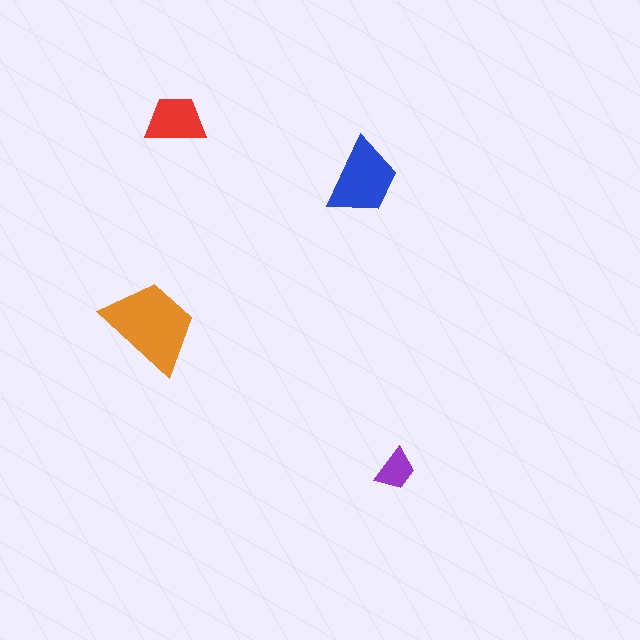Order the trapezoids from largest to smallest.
the orange one, the blue one, the red one, the purple one.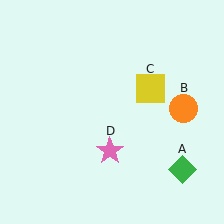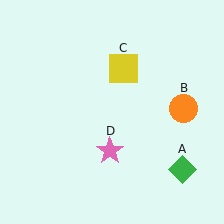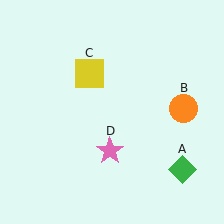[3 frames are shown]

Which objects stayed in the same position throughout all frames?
Green diamond (object A) and orange circle (object B) and pink star (object D) remained stationary.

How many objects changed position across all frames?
1 object changed position: yellow square (object C).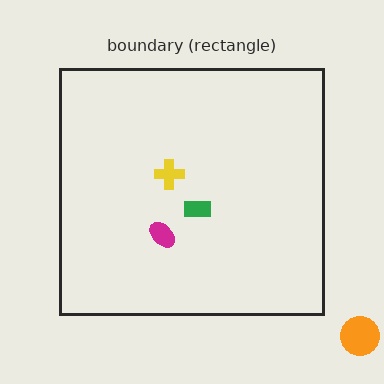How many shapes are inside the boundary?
3 inside, 1 outside.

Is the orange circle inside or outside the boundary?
Outside.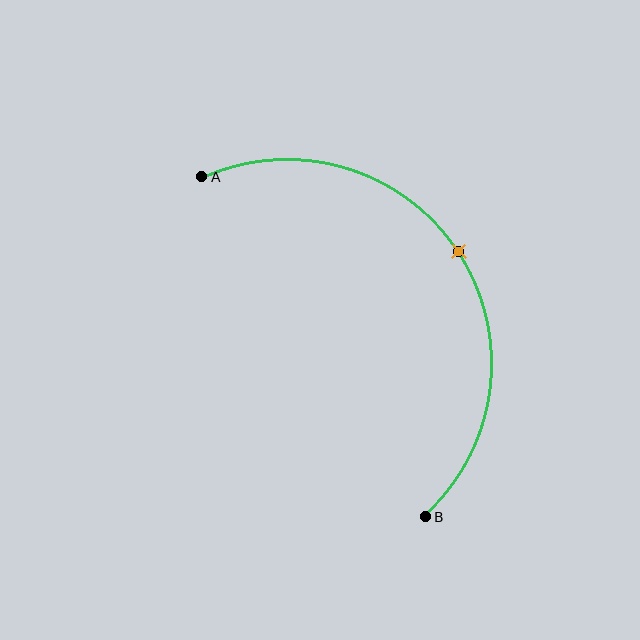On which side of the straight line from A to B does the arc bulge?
The arc bulges to the right of the straight line connecting A and B.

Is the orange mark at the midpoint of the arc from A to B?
Yes. The orange mark lies on the arc at equal arc-length from both A and B — it is the arc midpoint.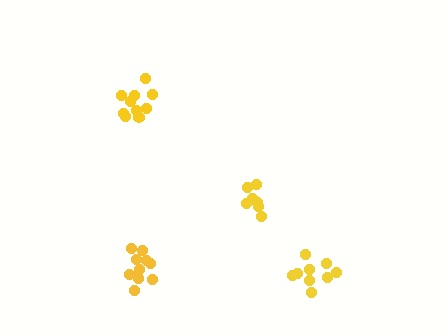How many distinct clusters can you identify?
There are 4 distinct clusters.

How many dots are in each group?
Group 1: 10 dots, Group 2: 11 dots, Group 3: 7 dots, Group 4: 10 dots (38 total).